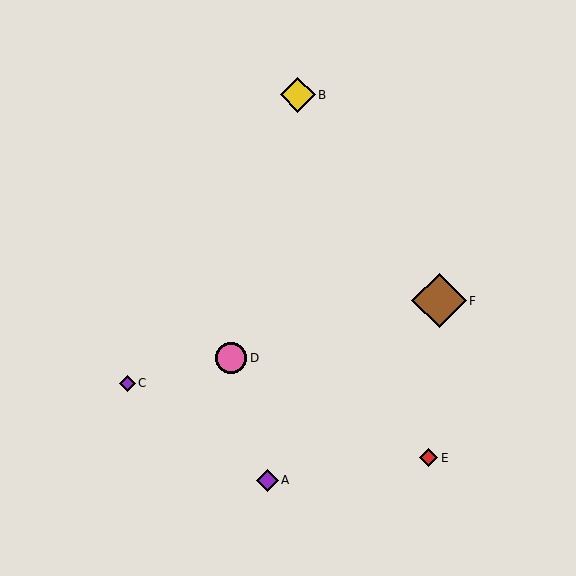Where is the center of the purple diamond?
The center of the purple diamond is at (127, 383).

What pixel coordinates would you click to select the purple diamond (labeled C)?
Click at (127, 383) to select the purple diamond C.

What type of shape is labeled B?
Shape B is a yellow diamond.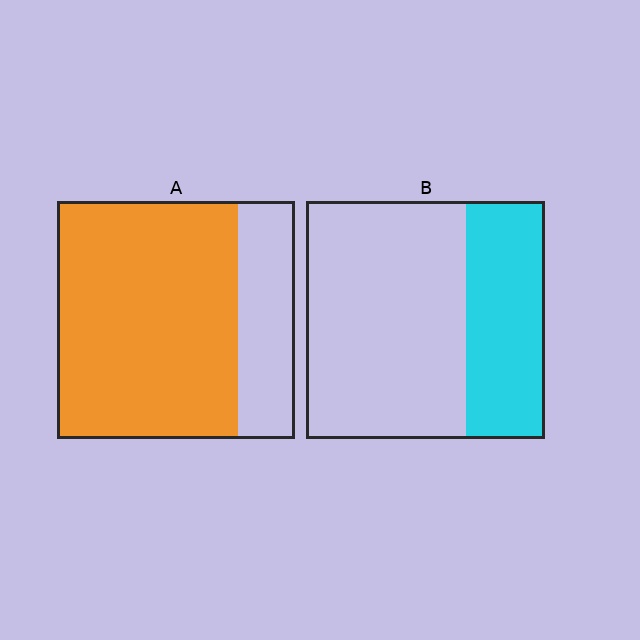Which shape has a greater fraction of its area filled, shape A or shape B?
Shape A.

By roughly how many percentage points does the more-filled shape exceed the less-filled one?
By roughly 45 percentage points (A over B).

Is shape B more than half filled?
No.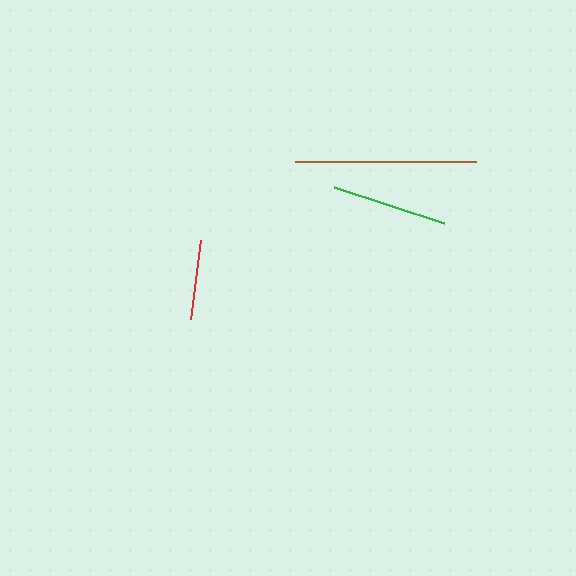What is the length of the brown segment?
The brown segment is approximately 181 pixels long.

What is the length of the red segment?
The red segment is approximately 80 pixels long.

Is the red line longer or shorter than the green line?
The green line is longer than the red line.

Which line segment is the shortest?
The red line is the shortest at approximately 80 pixels.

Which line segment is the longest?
The brown line is the longest at approximately 181 pixels.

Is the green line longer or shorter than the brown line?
The brown line is longer than the green line.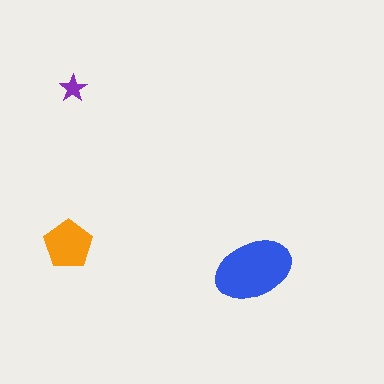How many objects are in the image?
There are 3 objects in the image.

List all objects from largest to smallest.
The blue ellipse, the orange pentagon, the purple star.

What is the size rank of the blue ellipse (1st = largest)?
1st.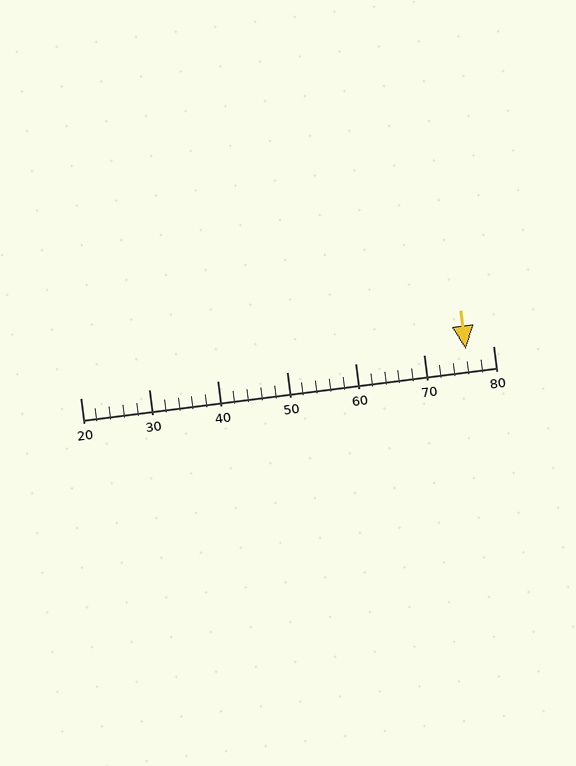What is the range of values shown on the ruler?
The ruler shows values from 20 to 80.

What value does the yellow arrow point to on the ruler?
The yellow arrow points to approximately 76.